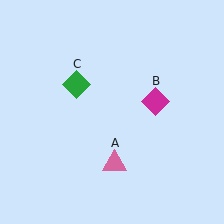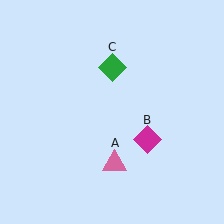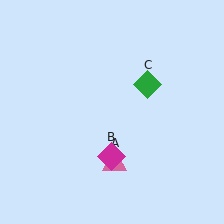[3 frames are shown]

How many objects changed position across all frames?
2 objects changed position: magenta diamond (object B), green diamond (object C).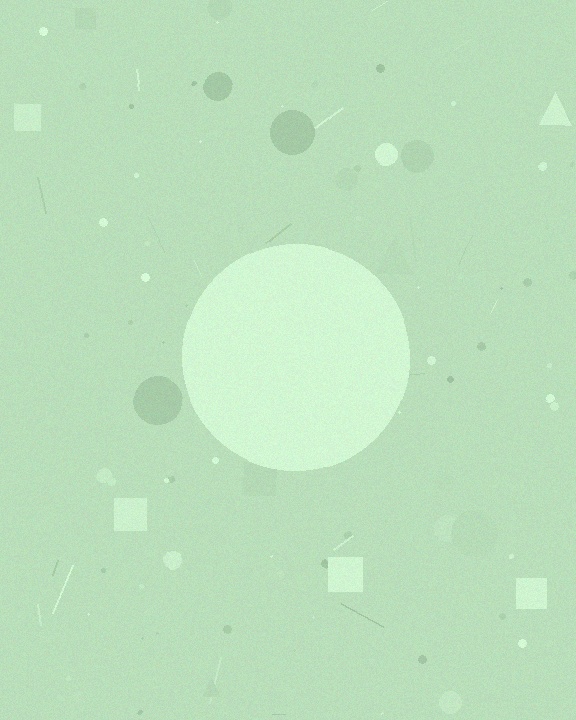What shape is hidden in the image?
A circle is hidden in the image.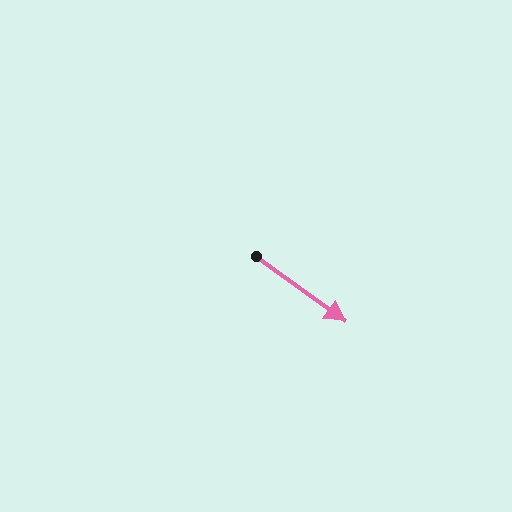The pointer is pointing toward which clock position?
Roughly 4 o'clock.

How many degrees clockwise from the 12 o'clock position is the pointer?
Approximately 126 degrees.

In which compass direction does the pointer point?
Southeast.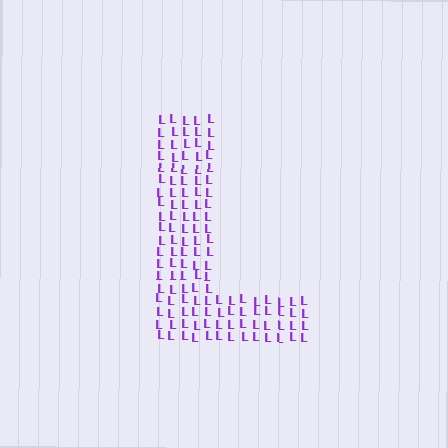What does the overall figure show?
The overall figure shows the letter L.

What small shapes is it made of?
It is made of small letter L's.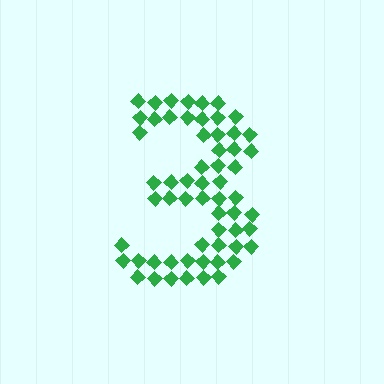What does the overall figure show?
The overall figure shows the digit 3.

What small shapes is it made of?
It is made of small diamonds.